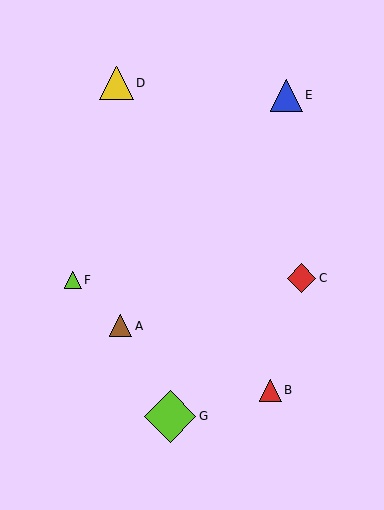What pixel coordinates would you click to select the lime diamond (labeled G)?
Click at (170, 416) to select the lime diamond G.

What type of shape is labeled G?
Shape G is a lime diamond.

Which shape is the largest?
The lime diamond (labeled G) is the largest.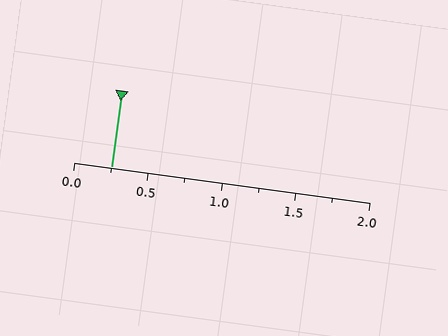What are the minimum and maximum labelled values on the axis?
The axis runs from 0.0 to 2.0.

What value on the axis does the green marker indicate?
The marker indicates approximately 0.25.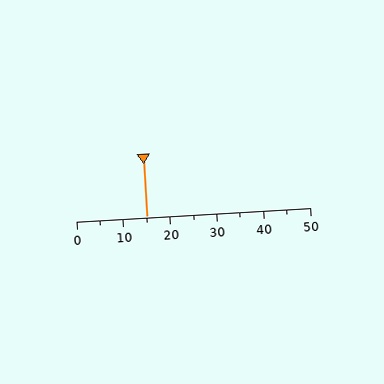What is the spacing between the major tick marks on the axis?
The major ticks are spaced 10 apart.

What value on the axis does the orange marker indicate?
The marker indicates approximately 15.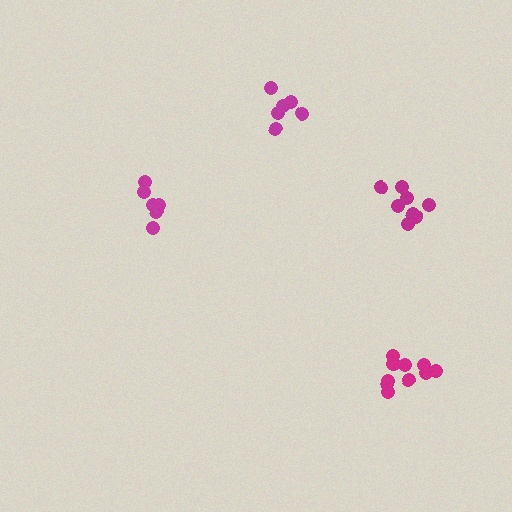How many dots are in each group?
Group 1: 8 dots, Group 2: 6 dots, Group 3: 10 dots, Group 4: 6 dots (30 total).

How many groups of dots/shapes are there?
There are 4 groups.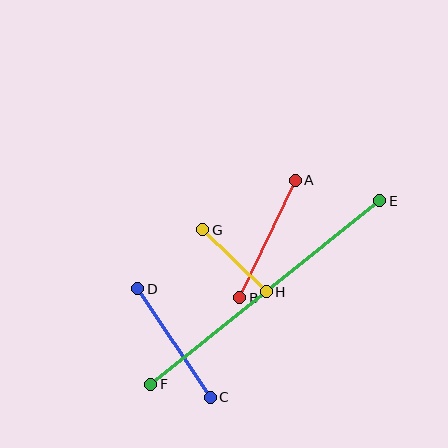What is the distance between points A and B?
The distance is approximately 130 pixels.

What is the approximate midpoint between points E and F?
The midpoint is at approximately (265, 292) pixels.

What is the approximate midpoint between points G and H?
The midpoint is at approximately (234, 261) pixels.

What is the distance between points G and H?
The distance is approximately 89 pixels.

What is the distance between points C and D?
The distance is approximately 131 pixels.